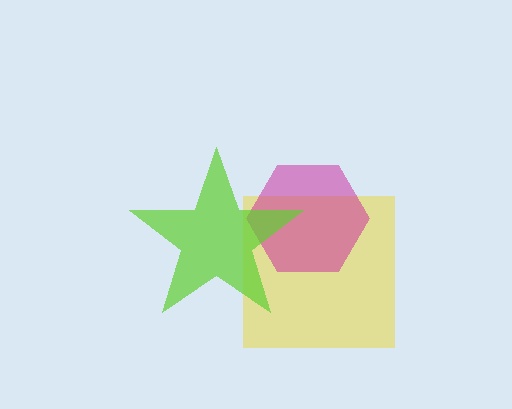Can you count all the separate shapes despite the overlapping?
Yes, there are 3 separate shapes.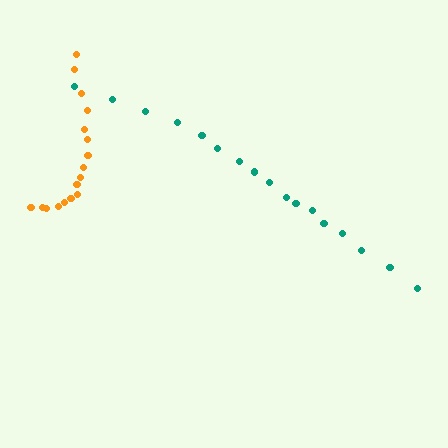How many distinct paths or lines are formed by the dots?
There are 2 distinct paths.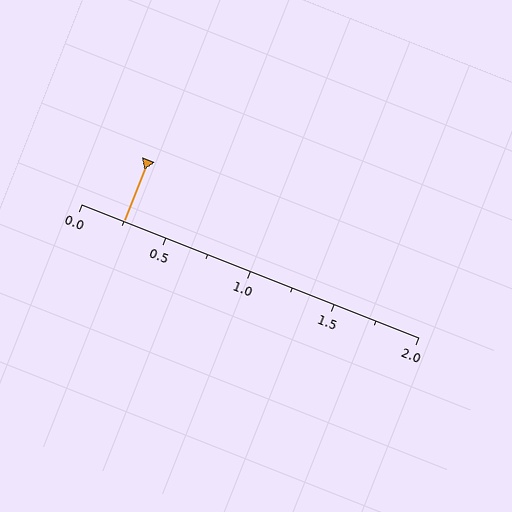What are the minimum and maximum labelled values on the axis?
The axis runs from 0.0 to 2.0.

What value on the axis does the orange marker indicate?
The marker indicates approximately 0.25.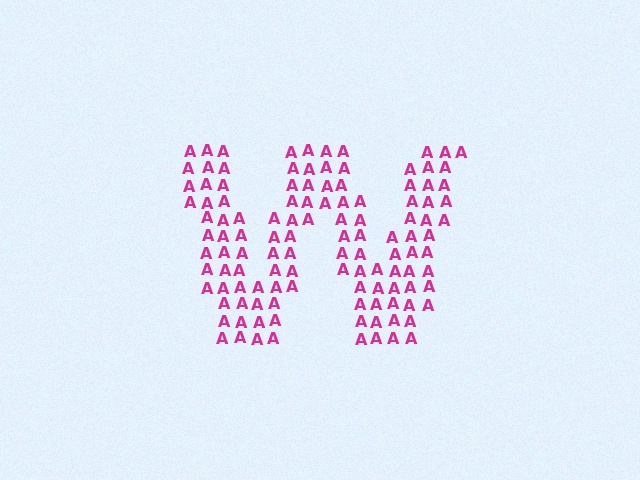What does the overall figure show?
The overall figure shows the letter W.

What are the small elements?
The small elements are letter A's.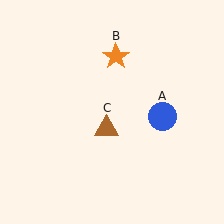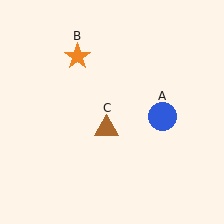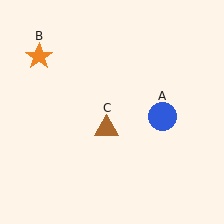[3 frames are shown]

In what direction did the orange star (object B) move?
The orange star (object B) moved left.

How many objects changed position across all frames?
1 object changed position: orange star (object B).